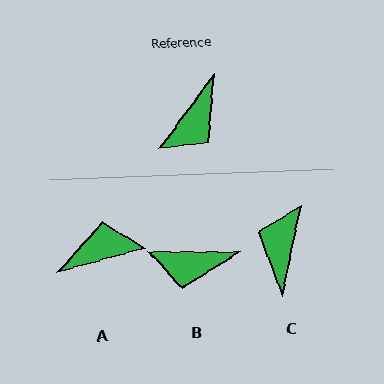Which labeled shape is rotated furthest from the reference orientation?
C, about 155 degrees away.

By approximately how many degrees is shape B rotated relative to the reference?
Approximately 53 degrees clockwise.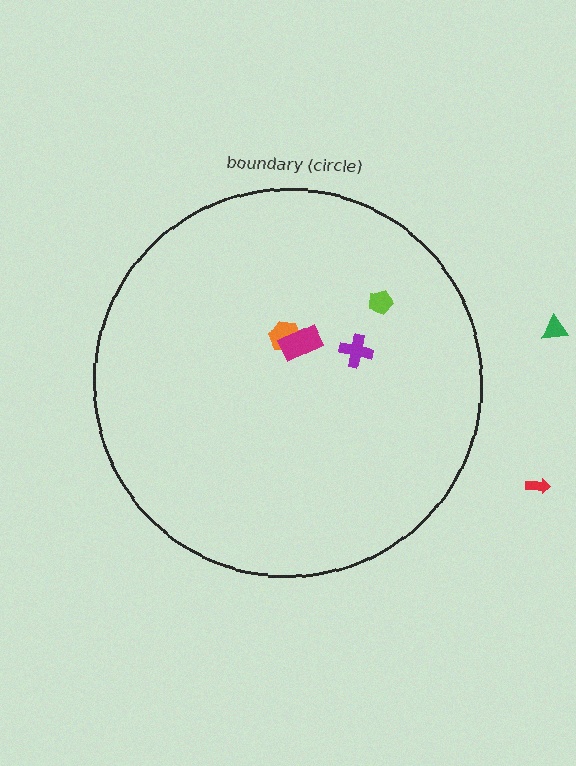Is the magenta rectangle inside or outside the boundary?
Inside.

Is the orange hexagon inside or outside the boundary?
Inside.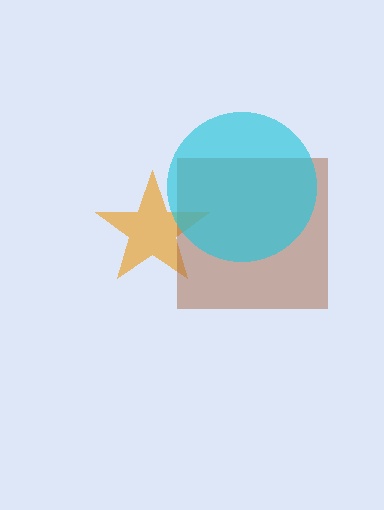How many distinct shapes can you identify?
There are 3 distinct shapes: an orange star, a brown square, a cyan circle.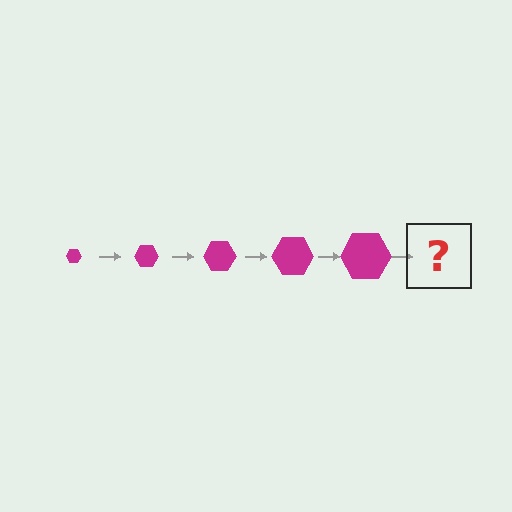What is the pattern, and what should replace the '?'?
The pattern is that the hexagon gets progressively larger each step. The '?' should be a magenta hexagon, larger than the previous one.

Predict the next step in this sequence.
The next step is a magenta hexagon, larger than the previous one.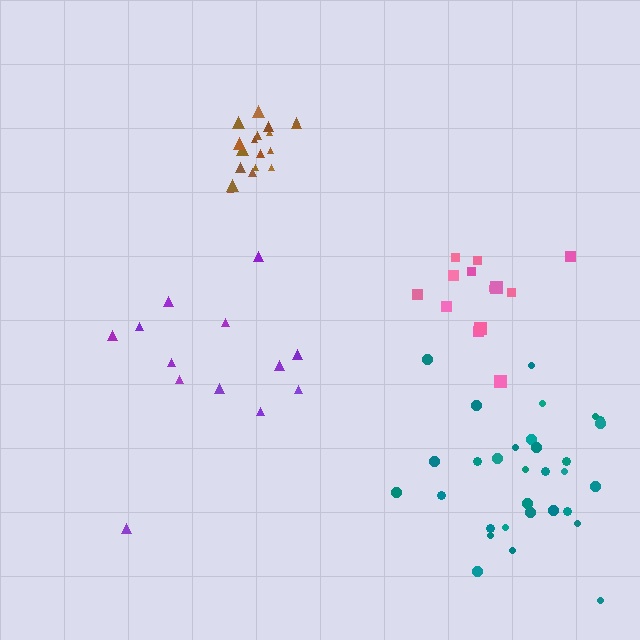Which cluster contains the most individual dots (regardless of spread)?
Teal (31).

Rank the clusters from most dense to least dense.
brown, teal, pink, purple.